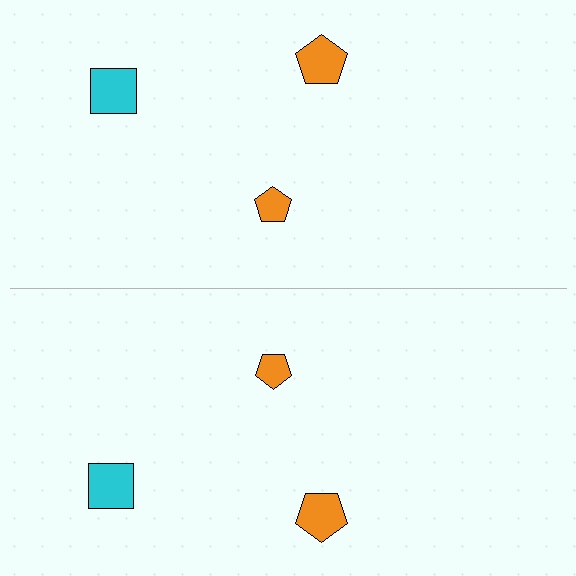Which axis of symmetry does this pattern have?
The pattern has a horizontal axis of symmetry running through the center of the image.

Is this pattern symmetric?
Yes, this pattern has bilateral (reflection) symmetry.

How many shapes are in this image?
There are 6 shapes in this image.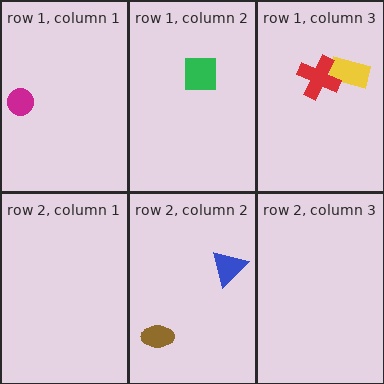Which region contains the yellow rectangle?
The row 1, column 3 region.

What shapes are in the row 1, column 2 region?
The green square.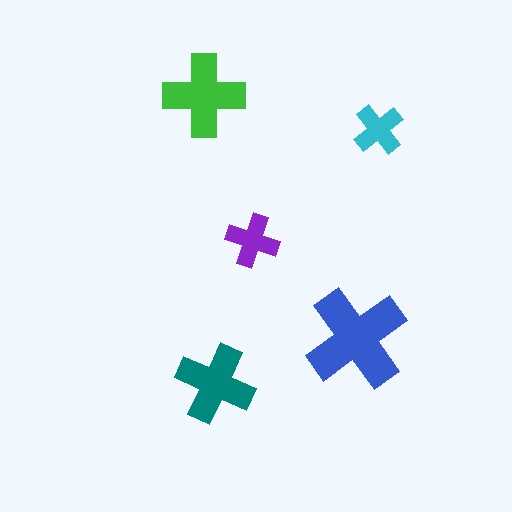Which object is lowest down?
The teal cross is bottommost.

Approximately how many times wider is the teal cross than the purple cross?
About 1.5 times wider.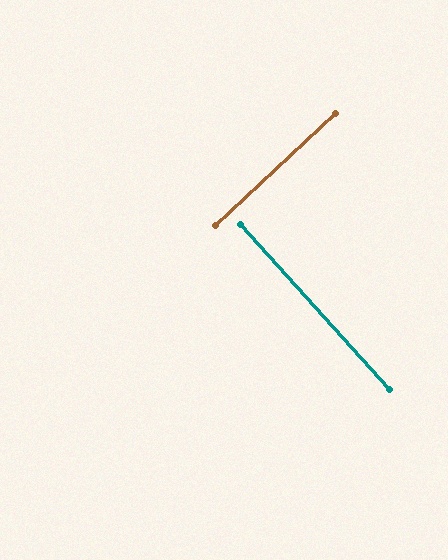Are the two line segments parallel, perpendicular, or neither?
Perpendicular — they meet at approximately 89°.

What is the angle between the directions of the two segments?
Approximately 89 degrees.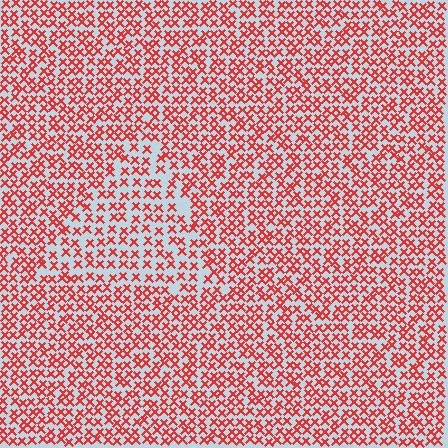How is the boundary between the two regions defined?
The boundary is defined by a change in element density (approximately 1.5x ratio). All elements are the same color, size, and shape.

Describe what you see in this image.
The image contains small red elements arranged at two different densities. A triangle-shaped region is visible where the elements are less densely packed than the surrounding area.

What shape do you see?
I see a triangle.